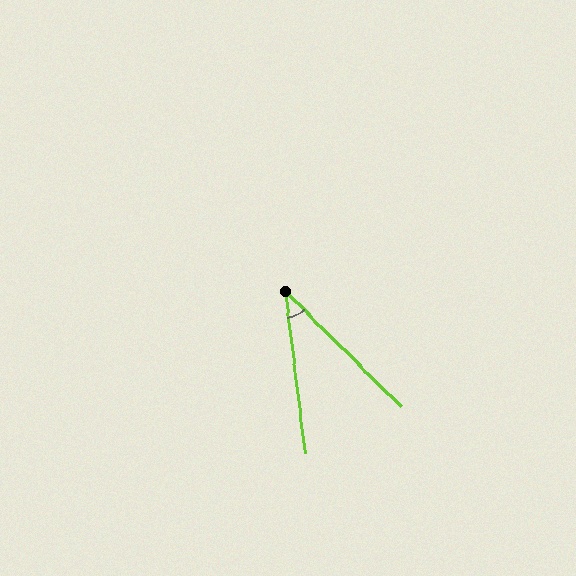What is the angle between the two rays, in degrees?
Approximately 38 degrees.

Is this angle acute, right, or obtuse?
It is acute.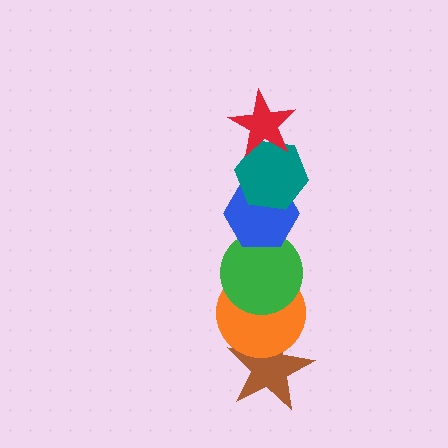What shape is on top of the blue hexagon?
The teal hexagon is on top of the blue hexagon.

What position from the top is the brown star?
The brown star is 6th from the top.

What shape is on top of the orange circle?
The green circle is on top of the orange circle.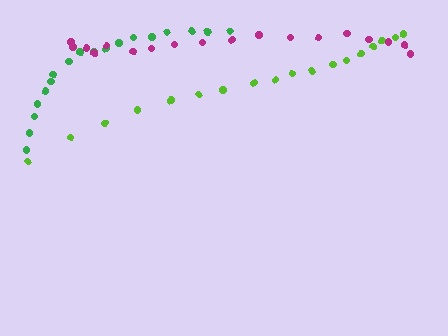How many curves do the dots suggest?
There are 3 distinct paths.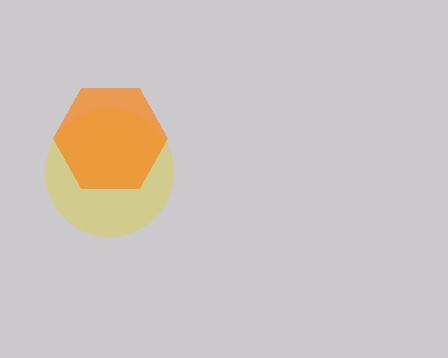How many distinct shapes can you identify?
There are 2 distinct shapes: a yellow circle, an orange hexagon.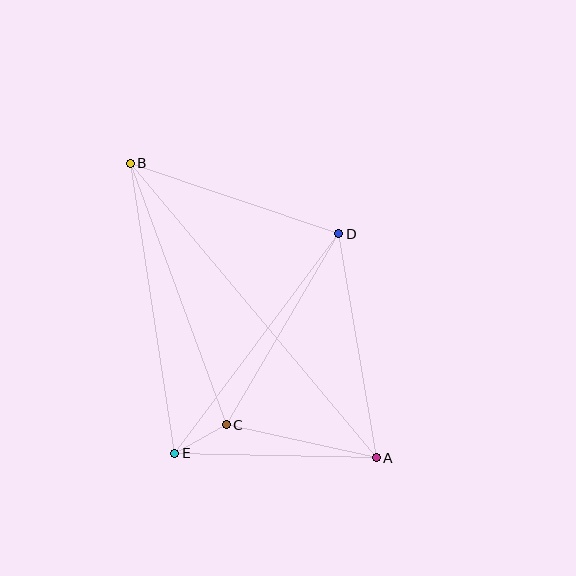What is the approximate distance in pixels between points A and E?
The distance between A and E is approximately 202 pixels.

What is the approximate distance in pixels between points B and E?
The distance between B and E is approximately 293 pixels.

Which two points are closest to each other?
Points C and E are closest to each other.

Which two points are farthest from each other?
Points A and B are farthest from each other.